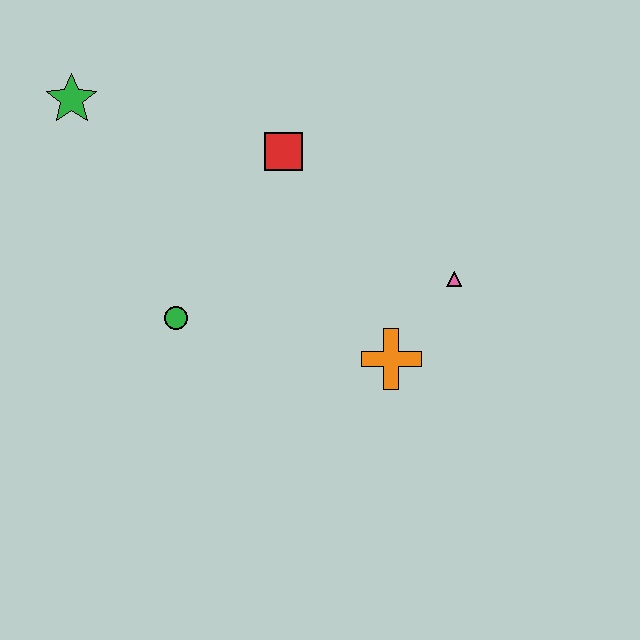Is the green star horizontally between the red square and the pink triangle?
No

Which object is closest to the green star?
The red square is closest to the green star.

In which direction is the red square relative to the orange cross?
The red square is above the orange cross.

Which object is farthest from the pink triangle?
The green star is farthest from the pink triangle.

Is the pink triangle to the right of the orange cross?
Yes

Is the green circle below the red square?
Yes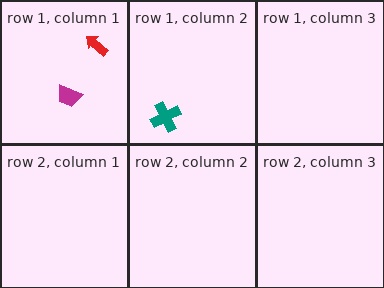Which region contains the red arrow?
The row 1, column 1 region.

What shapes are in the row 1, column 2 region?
The teal cross.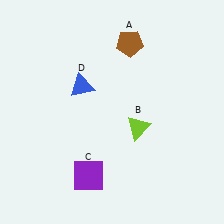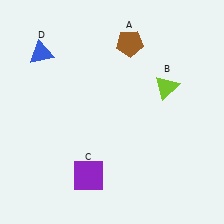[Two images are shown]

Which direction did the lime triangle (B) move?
The lime triangle (B) moved up.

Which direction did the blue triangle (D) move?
The blue triangle (D) moved left.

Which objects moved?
The objects that moved are: the lime triangle (B), the blue triangle (D).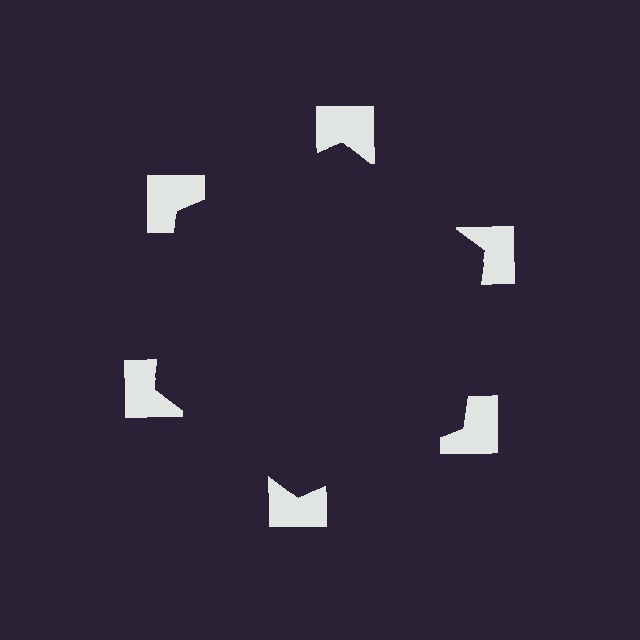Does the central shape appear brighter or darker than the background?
It typically appears slightly darker than the background, even though no actual brightness change is drawn.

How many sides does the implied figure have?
6 sides.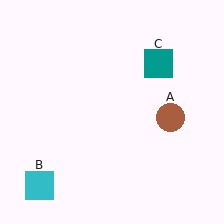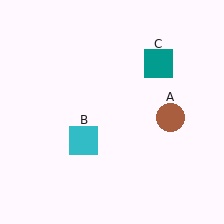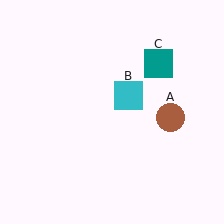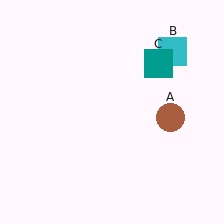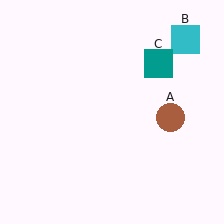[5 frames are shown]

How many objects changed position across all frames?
1 object changed position: cyan square (object B).